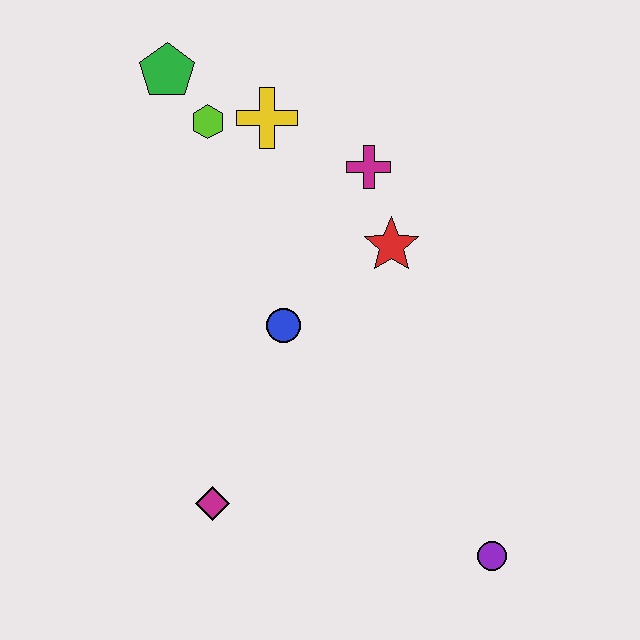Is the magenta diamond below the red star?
Yes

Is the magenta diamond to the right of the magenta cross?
No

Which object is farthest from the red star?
The purple circle is farthest from the red star.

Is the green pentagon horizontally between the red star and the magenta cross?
No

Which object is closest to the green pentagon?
The lime hexagon is closest to the green pentagon.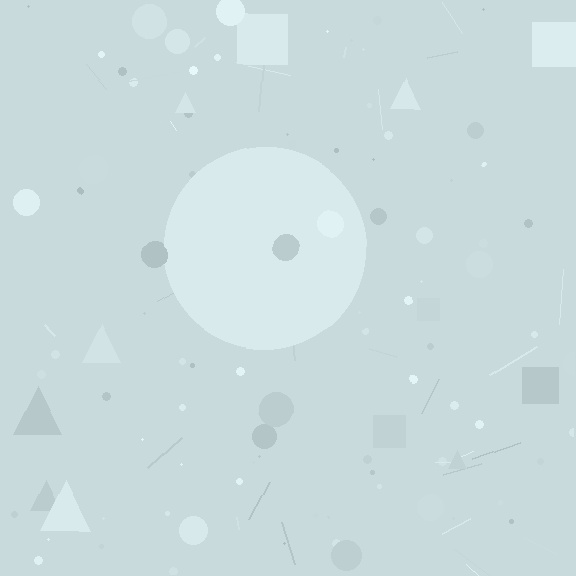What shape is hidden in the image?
A circle is hidden in the image.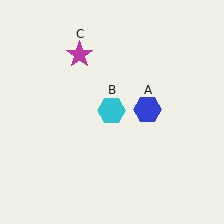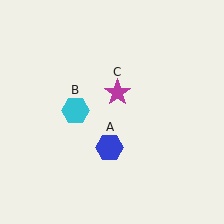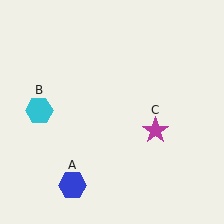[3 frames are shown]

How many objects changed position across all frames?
3 objects changed position: blue hexagon (object A), cyan hexagon (object B), magenta star (object C).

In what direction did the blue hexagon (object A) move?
The blue hexagon (object A) moved down and to the left.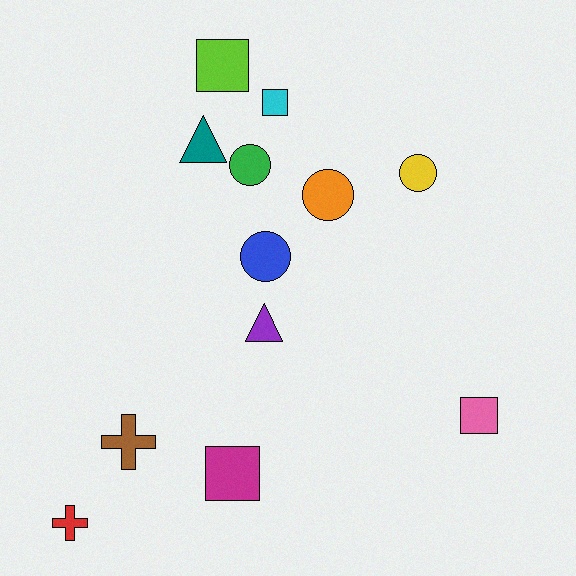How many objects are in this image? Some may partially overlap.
There are 12 objects.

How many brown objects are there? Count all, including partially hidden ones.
There is 1 brown object.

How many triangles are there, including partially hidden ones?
There are 2 triangles.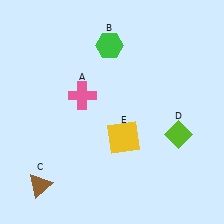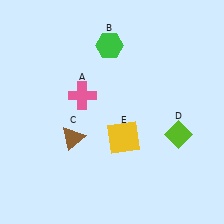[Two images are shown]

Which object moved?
The brown triangle (C) moved up.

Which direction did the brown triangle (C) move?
The brown triangle (C) moved up.